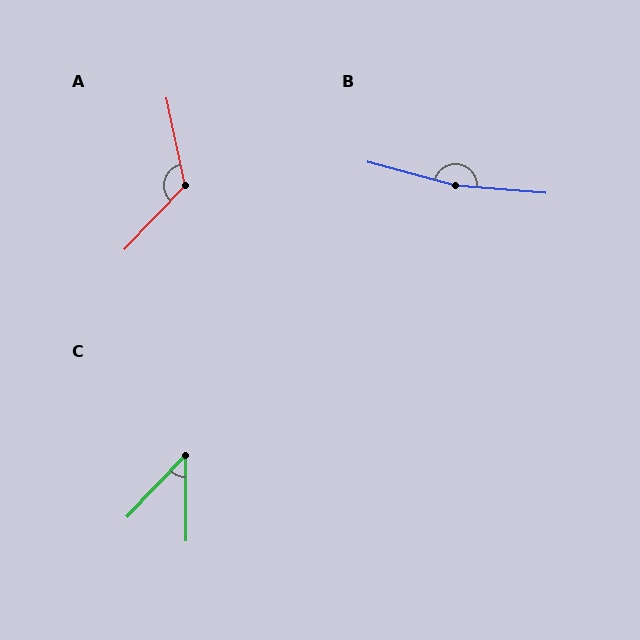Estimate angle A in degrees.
Approximately 124 degrees.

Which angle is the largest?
B, at approximately 169 degrees.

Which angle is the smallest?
C, at approximately 44 degrees.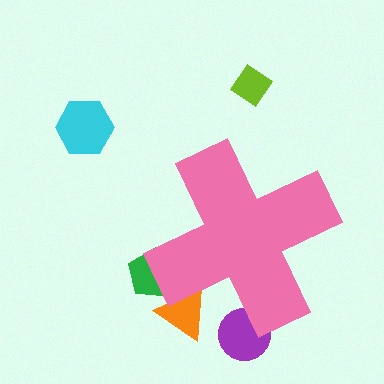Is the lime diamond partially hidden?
No, the lime diamond is fully visible.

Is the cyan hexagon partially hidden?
No, the cyan hexagon is fully visible.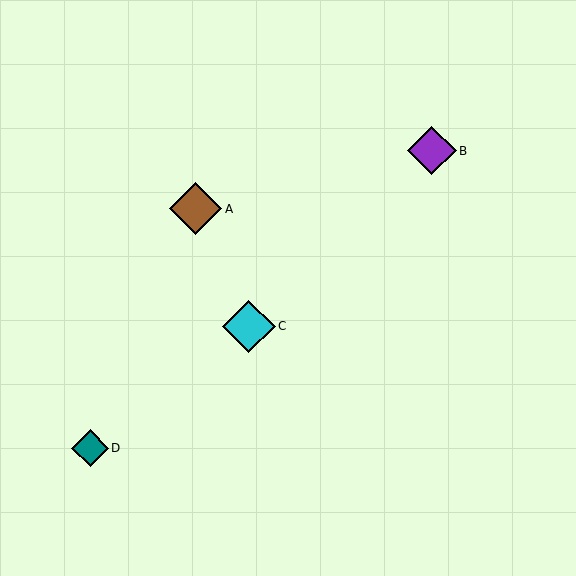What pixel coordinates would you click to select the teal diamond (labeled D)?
Click at (90, 448) to select the teal diamond D.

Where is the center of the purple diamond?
The center of the purple diamond is at (432, 151).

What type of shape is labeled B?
Shape B is a purple diamond.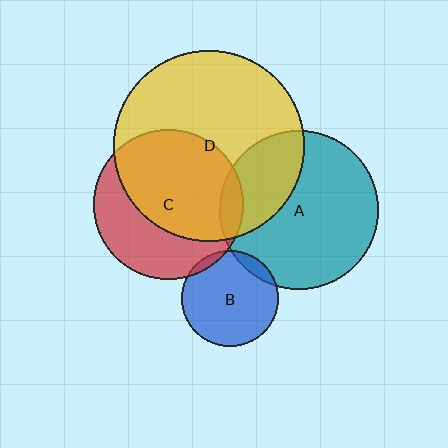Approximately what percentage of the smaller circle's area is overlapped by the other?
Approximately 5%.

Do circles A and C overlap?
Yes.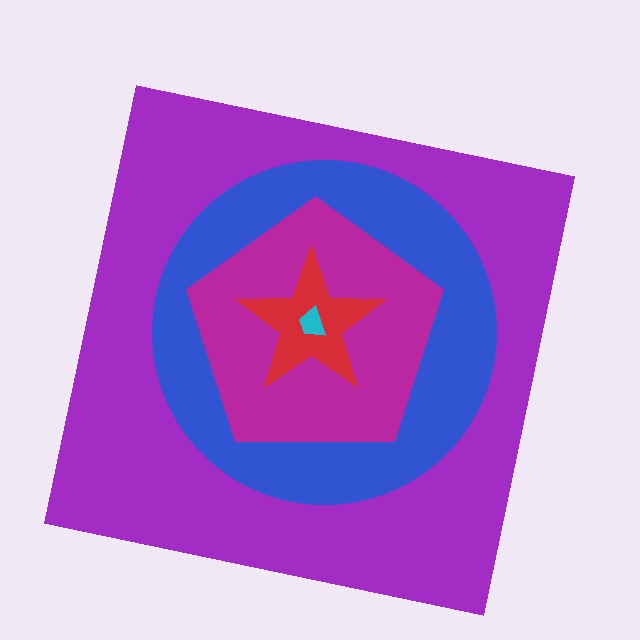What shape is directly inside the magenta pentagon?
The red star.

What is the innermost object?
The cyan trapezoid.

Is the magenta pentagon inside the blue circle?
Yes.